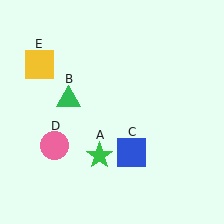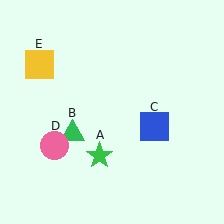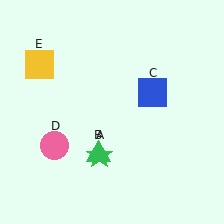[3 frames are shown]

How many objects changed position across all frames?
2 objects changed position: green triangle (object B), blue square (object C).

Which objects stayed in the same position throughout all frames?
Green star (object A) and pink circle (object D) and yellow square (object E) remained stationary.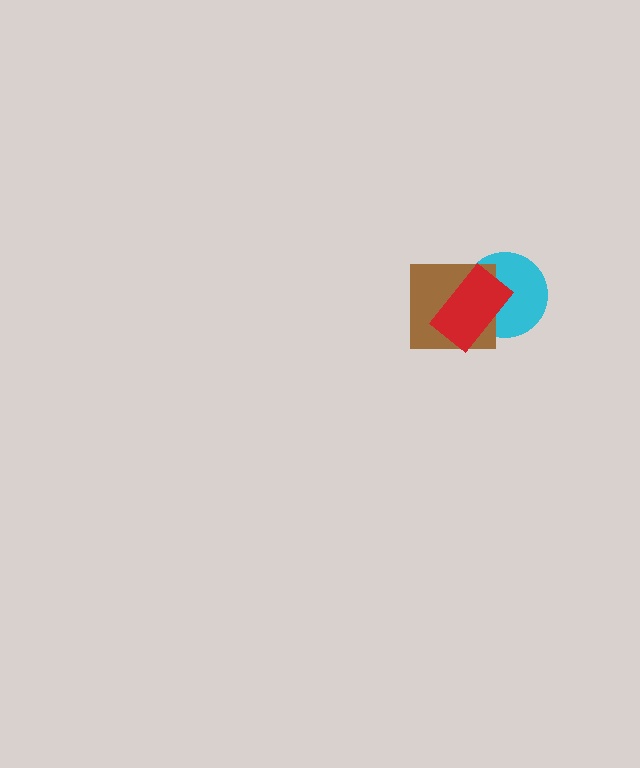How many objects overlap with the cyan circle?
2 objects overlap with the cyan circle.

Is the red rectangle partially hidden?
No, no other shape covers it.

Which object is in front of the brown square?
The red rectangle is in front of the brown square.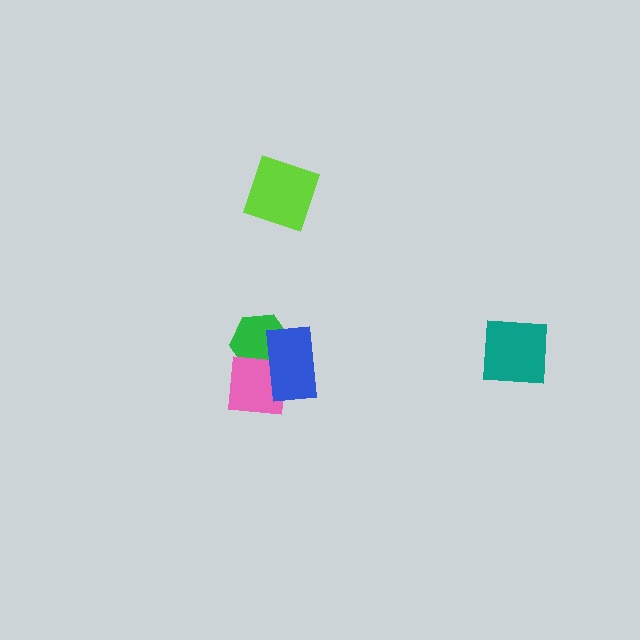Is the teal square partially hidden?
No, no other shape covers it.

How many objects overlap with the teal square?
0 objects overlap with the teal square.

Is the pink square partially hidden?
Yes, it is partially covered by another shape.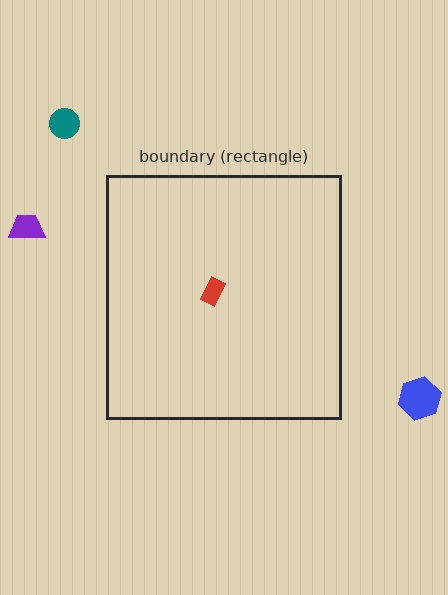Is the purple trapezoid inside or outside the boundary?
Outside.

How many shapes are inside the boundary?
1 inside, 3 outside.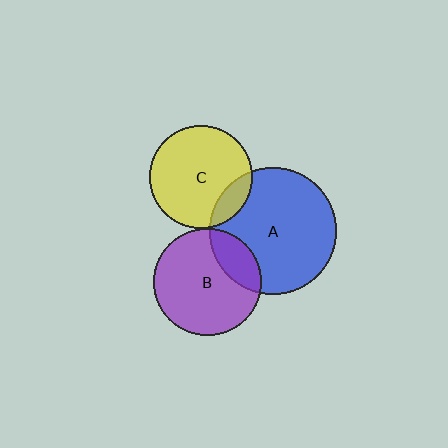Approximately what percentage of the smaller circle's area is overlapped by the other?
Approximately 5%.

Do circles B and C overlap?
Yes.